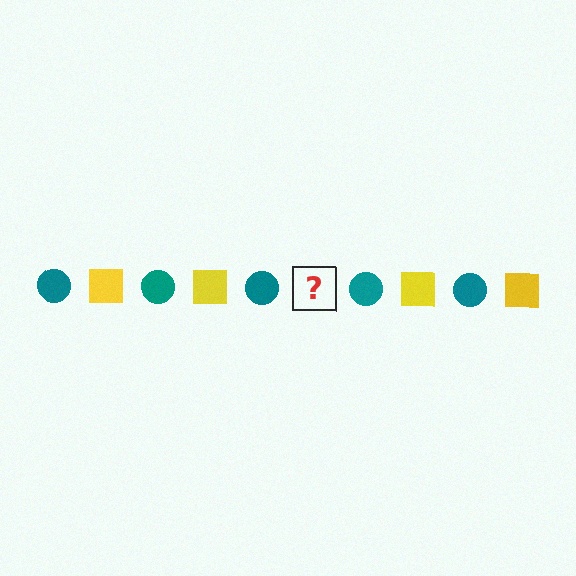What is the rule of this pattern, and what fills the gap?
The rule is that the pattern alternates between teal circle and yellow square. The gap should be filled with a yellow square.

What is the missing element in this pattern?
The missing element is a yellow square.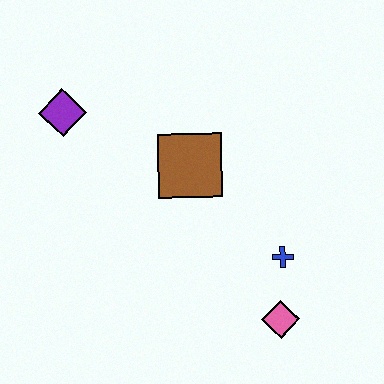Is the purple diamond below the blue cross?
No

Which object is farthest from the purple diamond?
The pink diamond is farthest from the purple diamond.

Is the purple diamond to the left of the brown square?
Yes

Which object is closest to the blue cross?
The pink diamond is closest to the blue cross.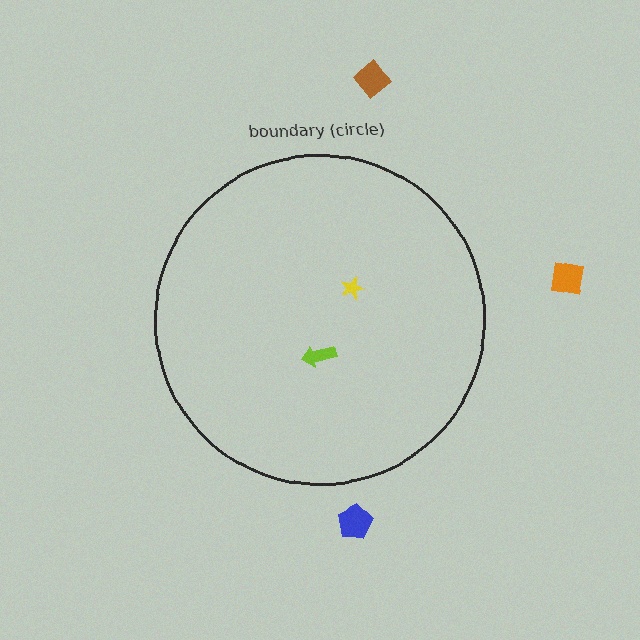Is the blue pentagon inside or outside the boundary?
Outside.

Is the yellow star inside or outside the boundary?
Inside.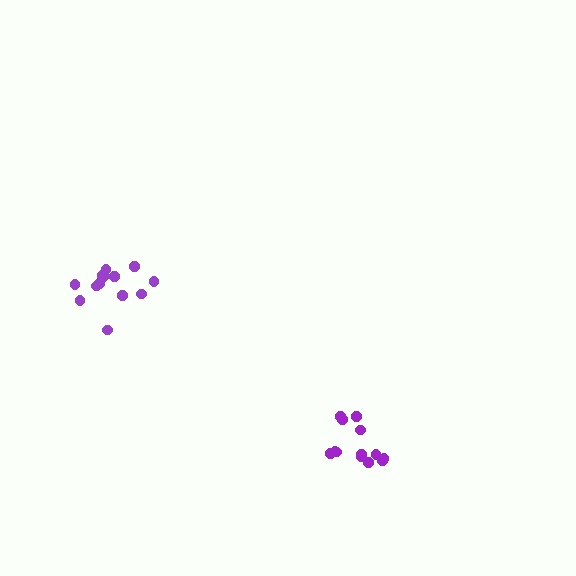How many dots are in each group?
Group 1: 13 dots, Group 2: 13 dots (26 total).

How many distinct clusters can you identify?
There are 2 distinct clusters.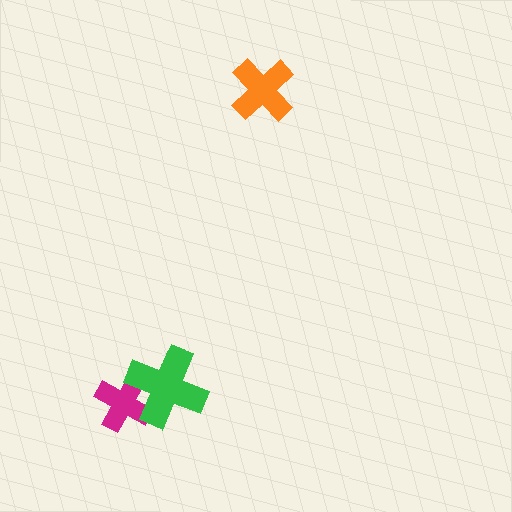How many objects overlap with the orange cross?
0 objects overlap with the orange cross.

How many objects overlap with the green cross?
1 object overlaps with the green cross.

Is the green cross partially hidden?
No, no other shape covers it.